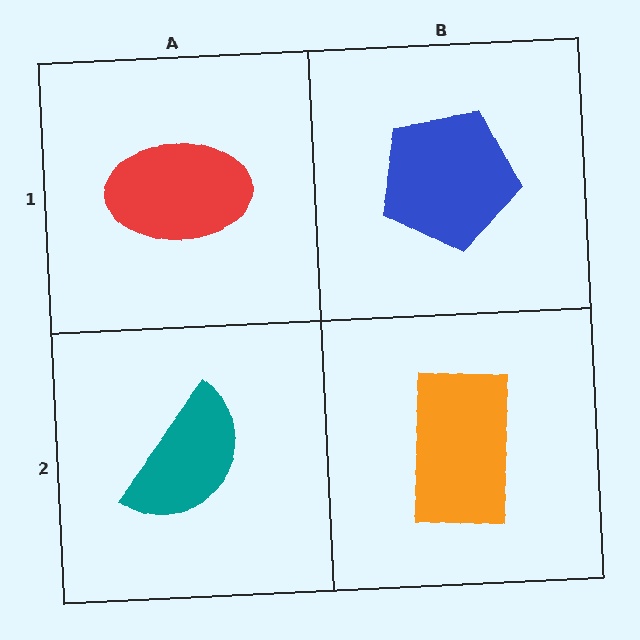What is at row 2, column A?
A teal semicircle.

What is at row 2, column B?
An orange rectangle.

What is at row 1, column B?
A blue pentagon.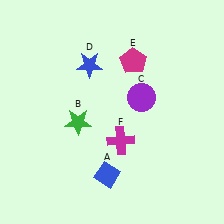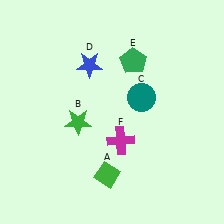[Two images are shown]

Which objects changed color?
A changed from blue to green. C changed from purple to teal. E changed from magenta to green.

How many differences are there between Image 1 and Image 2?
There are 3 differences between the two images.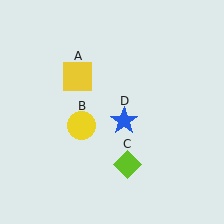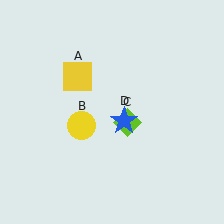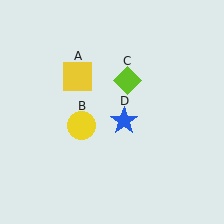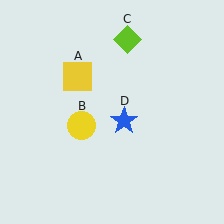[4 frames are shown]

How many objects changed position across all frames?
1 object changed position: lime diamond (object C).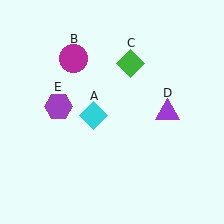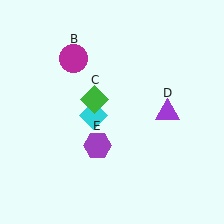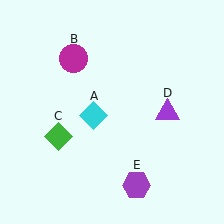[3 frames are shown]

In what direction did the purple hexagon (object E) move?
The purple hexagon (object E) moved down and to the right.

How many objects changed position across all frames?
2 objects changed position: green diamond (object C), purple hexagon (object E).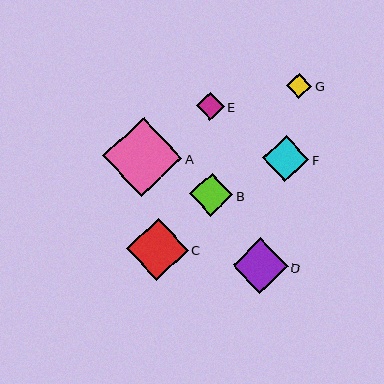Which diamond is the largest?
Diamond A is the largest with a size of approximately 79 pixels.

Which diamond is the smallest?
Diamond G is the smallest with a size of approximately 25 pixels.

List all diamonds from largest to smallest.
From largest to smallest: A, C, D, F, B, E, G.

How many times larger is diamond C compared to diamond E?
Diamond C is approximately 2.2 times the size of diamond E.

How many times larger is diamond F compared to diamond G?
Diamond F is approximately 1.8 times the size of diamond G.